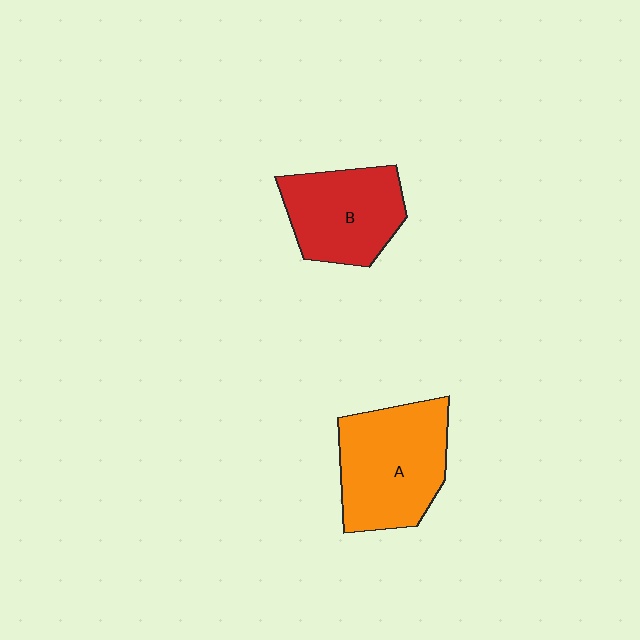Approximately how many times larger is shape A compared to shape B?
Approximately 1.2 times.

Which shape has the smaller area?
Shape B (red).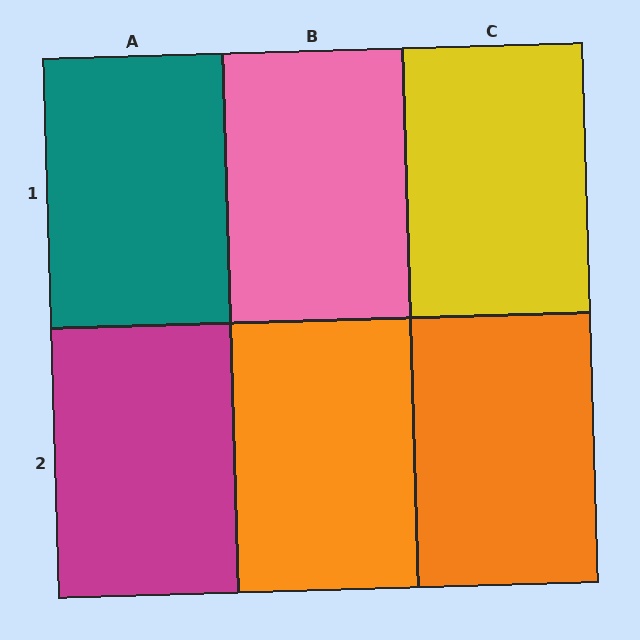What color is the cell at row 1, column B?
Pink.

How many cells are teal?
1 cell is teal.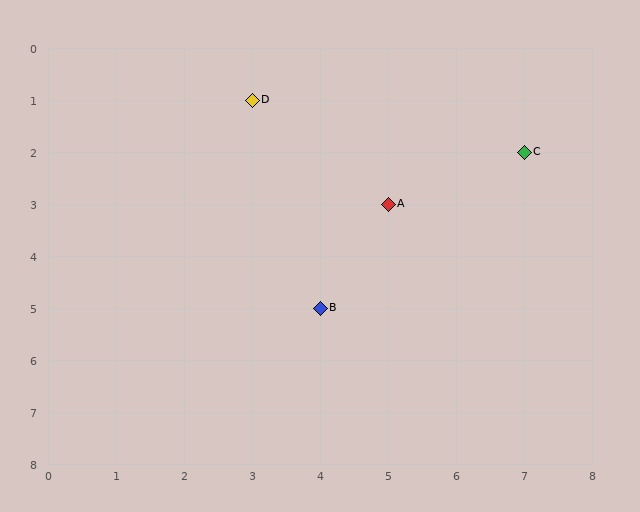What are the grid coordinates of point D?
Point D is at grid coordinates (3, 1).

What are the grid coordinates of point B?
Point B is at grid coordinates (4, 5).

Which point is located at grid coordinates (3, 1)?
Point D is at (3, 1).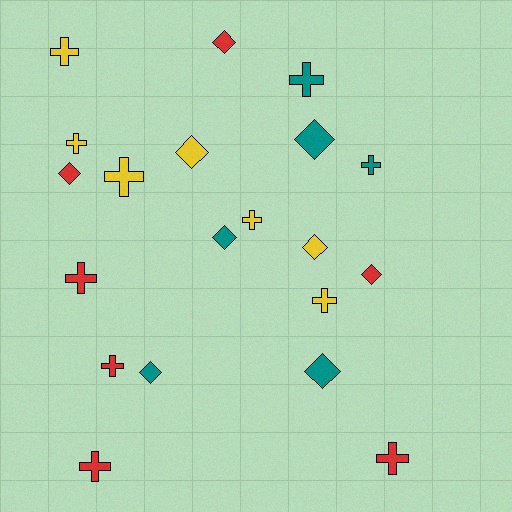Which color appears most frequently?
Yellow, with 7 objects.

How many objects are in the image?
There are 20 objects.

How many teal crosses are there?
There are 2 teal crosses.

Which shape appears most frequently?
Cross, with 11 objects.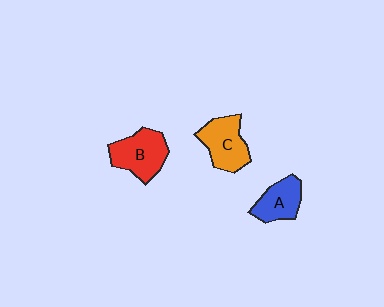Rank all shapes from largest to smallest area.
From largest to smallest: B (red), C (orange), A (blue).